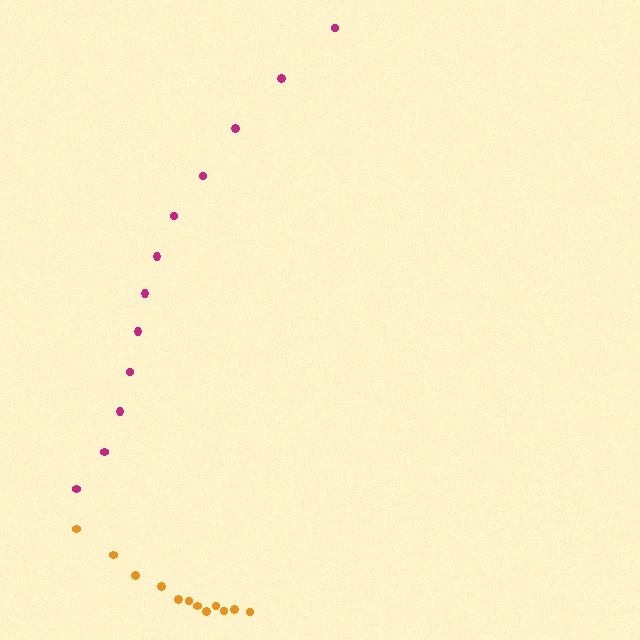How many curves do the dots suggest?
There are 2 distinct paths.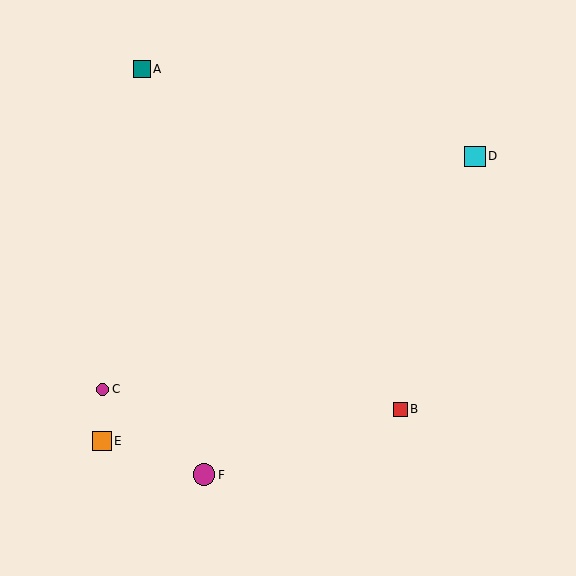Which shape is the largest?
The magenta circle (labeled F) is the largest.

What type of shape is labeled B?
Shape B is a red square.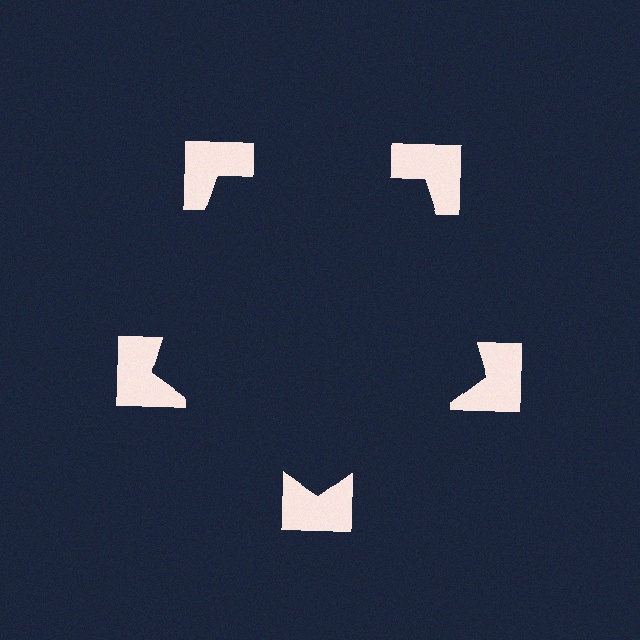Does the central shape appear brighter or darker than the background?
It typically appears slightly darker than the background, even though no actual brightness change is drawn.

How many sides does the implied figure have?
5 sides.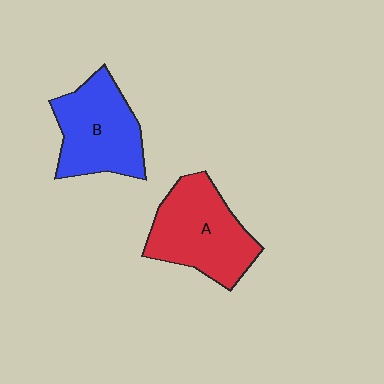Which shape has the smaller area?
Shape B (blue).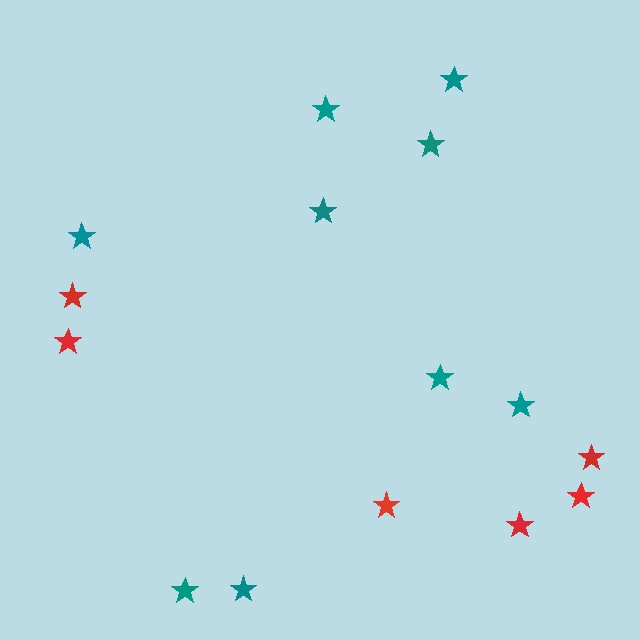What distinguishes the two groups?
There are 2 groups: one group of red stars (6) and one group of teal stars (9).